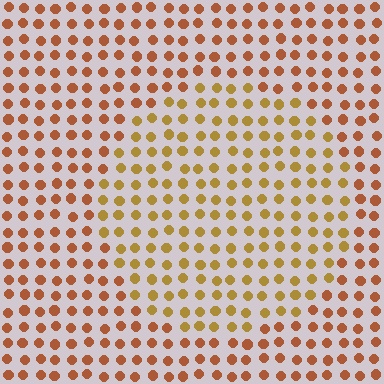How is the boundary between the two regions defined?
The boundary is defined purely by a slight shift in hue (about 27 degrees). Spacing, size, and orientation are identical on both sides.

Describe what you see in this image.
The image is filled with small brown elements in a uniform arrangement. A circle-shaped region is visible where the elements are tinted to a slightly different hue, forming a subtle color boundary.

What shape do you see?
I see a circle.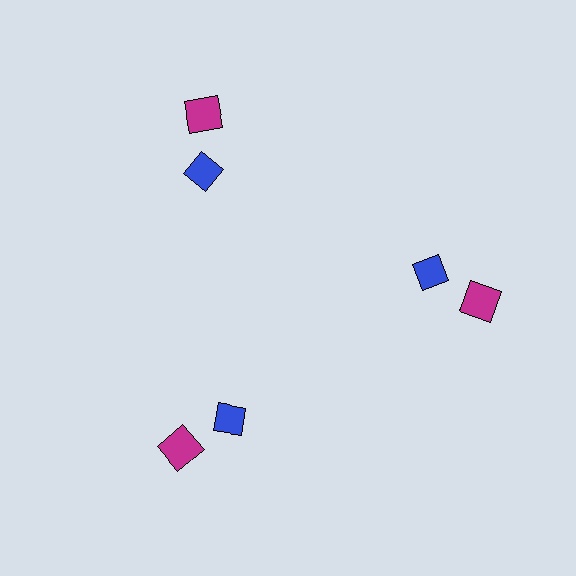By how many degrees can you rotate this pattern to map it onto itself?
The pattern maps onto itself every 120 degrees of rotation.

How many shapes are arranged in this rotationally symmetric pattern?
There are 6 shapes, arranged in 3 groups of 2.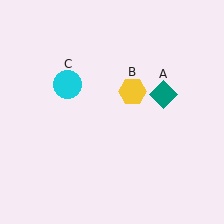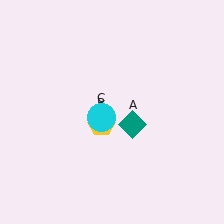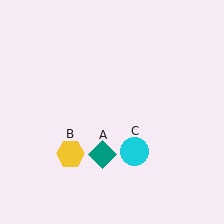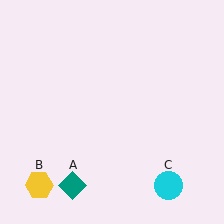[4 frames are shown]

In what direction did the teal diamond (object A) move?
The teal diamond (object A) moved down and to the left.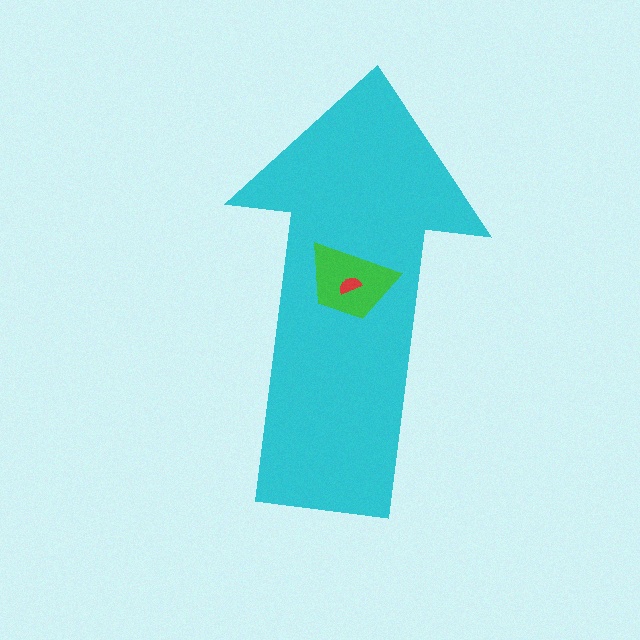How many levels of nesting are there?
3.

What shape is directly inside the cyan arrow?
The green trapezoid.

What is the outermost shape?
The cyan arrow.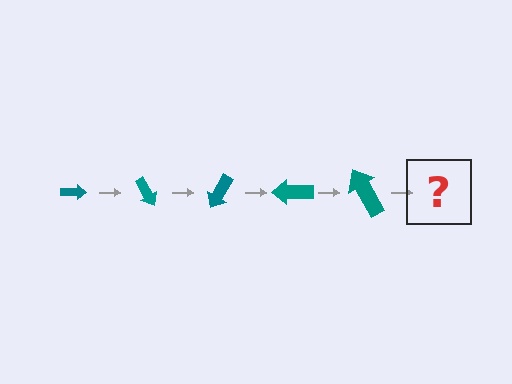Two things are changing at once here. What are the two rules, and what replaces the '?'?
The two rules are that the arrow grows larger each step and it rotates 60 degrees each step. The '?' should be an arrow, larger than the previous one and rotated 300 degrees from the start.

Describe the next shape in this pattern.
It should be an arrow, larger than the previous one and rotated 300 degrees from the start.